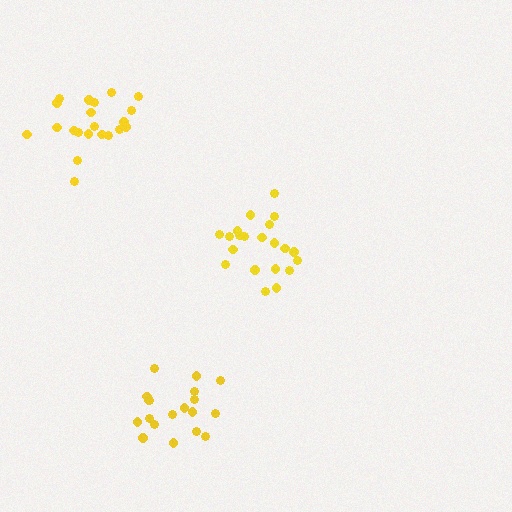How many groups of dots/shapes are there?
There are 3 groups.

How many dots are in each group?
Group 1: 21 dots, Group 2: 19 dots, Group 3: 21 dots (61 total).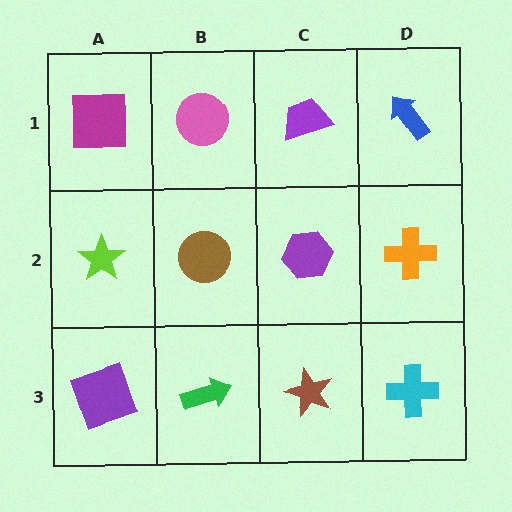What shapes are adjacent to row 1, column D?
An orange cross (row 2, column D), a purple trapezoid (row 1, column C).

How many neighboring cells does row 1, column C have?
3.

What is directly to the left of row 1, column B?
A magenta square.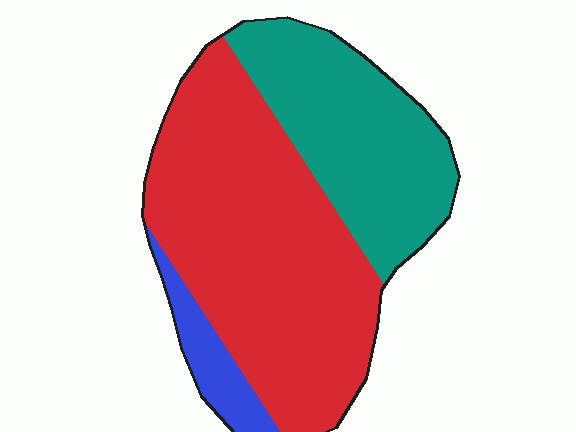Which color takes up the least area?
Blue, at roughly 10%.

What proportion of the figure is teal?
Teal covers roughly 35% of the figure.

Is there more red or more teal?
Red.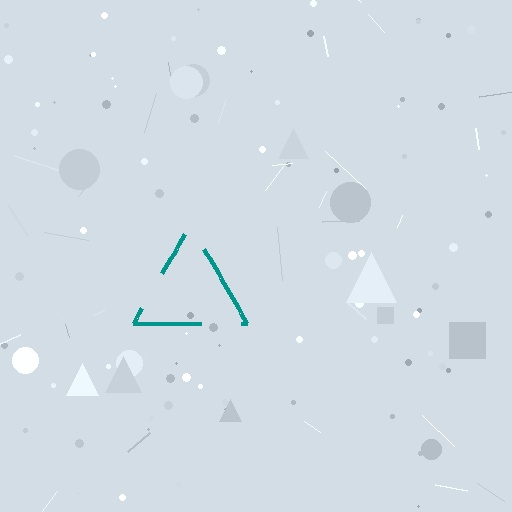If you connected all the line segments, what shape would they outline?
They would outline a triangle.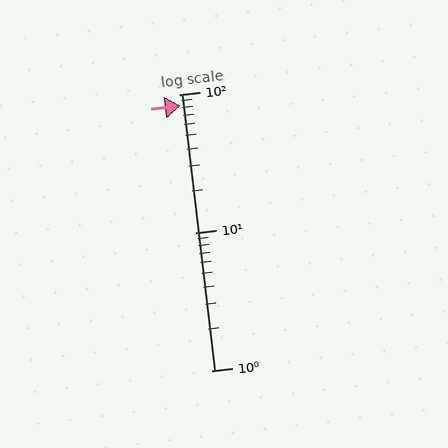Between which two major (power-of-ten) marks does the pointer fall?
The pointer is between 10 and 100.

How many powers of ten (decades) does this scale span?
The scale spans 2 decades, from 1 to 100.